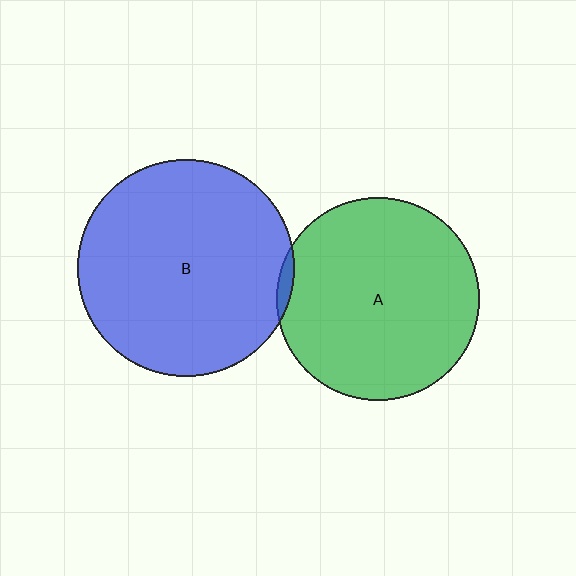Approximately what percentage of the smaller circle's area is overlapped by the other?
Approximately 5%.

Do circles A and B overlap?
Yes.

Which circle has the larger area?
Circle B (blue).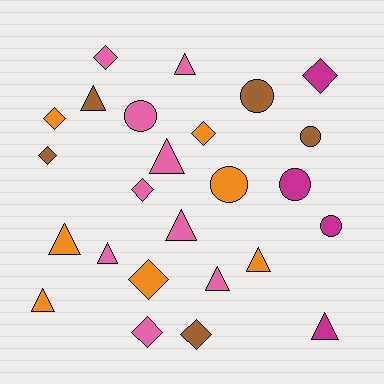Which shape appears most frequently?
Triangle, with 10 objects.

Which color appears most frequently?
Pink, with 9 objects.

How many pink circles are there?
There is 1 pink circle.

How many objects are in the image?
There are 25 objects.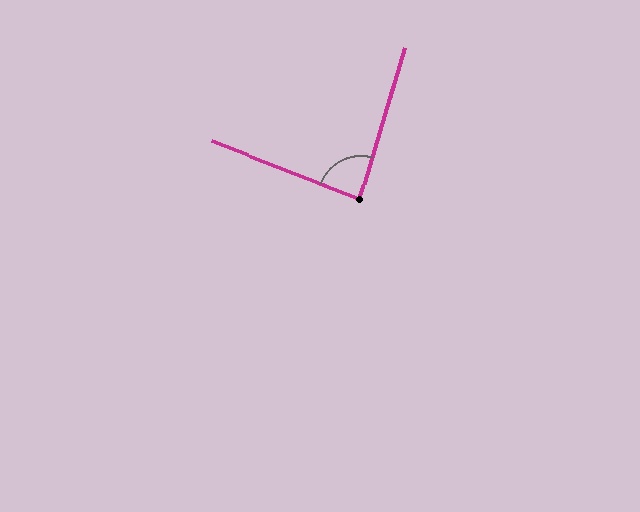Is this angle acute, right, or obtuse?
It is approximately a right angle.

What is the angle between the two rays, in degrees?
Approximately 85 degrees.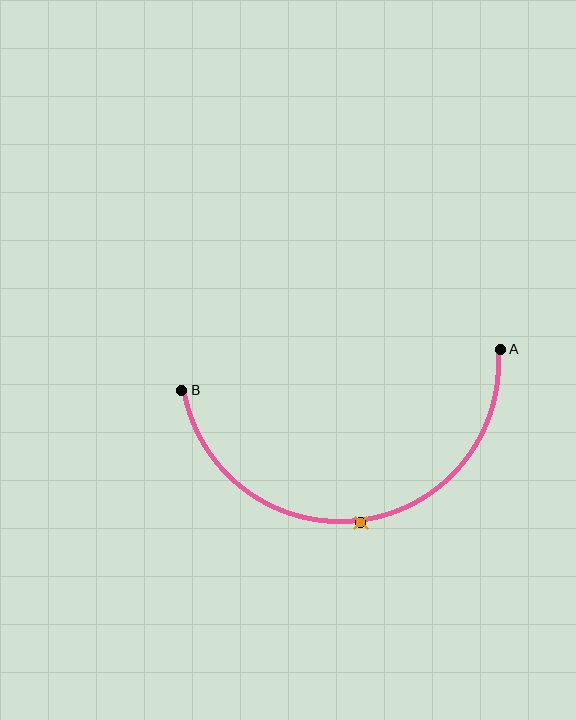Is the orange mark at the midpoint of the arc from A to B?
Yes. The orange mark lies on the arc at equal arc-length from both A and B — it is the arc midpoint.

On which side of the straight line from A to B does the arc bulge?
The arc bulges below the straight line connecting A and B.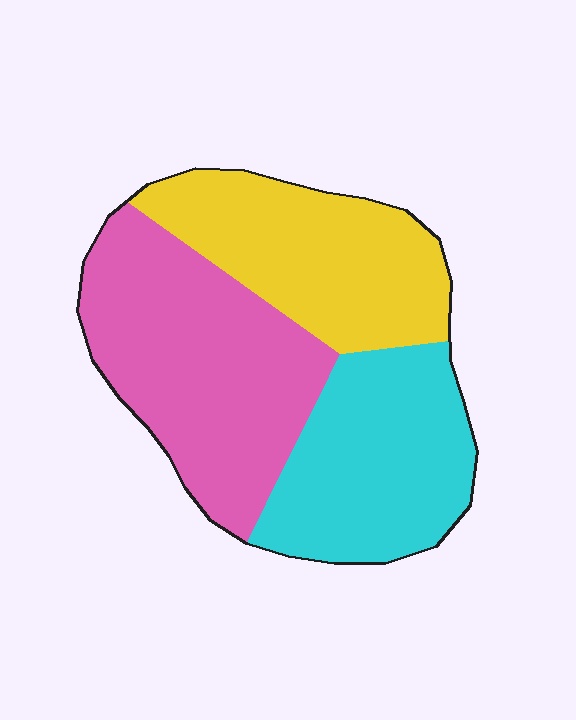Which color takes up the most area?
Pink, at roughly 40%.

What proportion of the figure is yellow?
Yellow covers 30% of the figure.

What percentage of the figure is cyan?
Cyan covers around 30% of the figure.